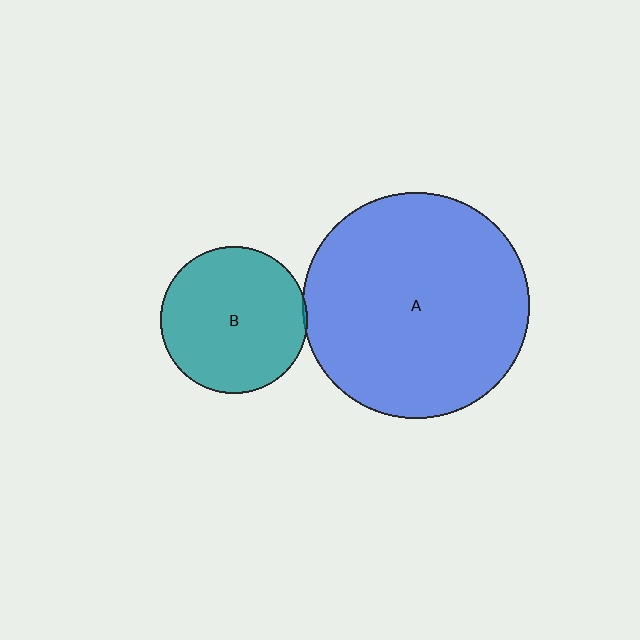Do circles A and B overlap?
Yes.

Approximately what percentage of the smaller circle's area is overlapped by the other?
Approximately 5%.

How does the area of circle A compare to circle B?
Approximately 2.4 times.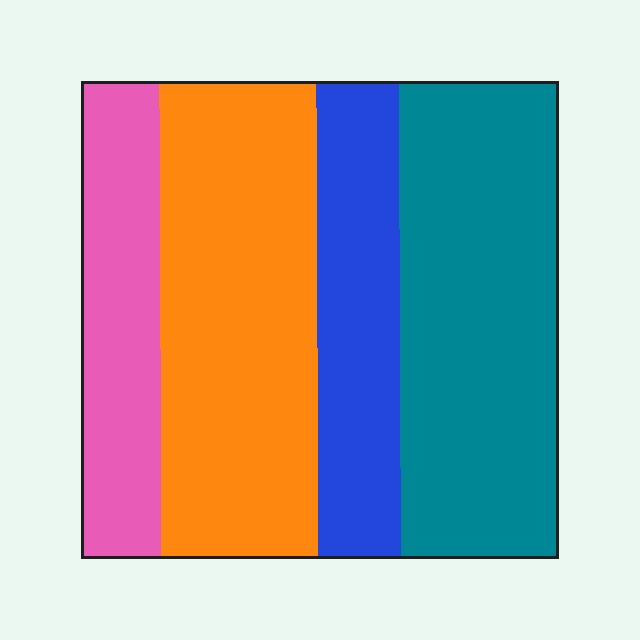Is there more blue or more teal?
Teal.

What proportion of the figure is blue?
Blue takes up about one sixth (1/6) of the figure.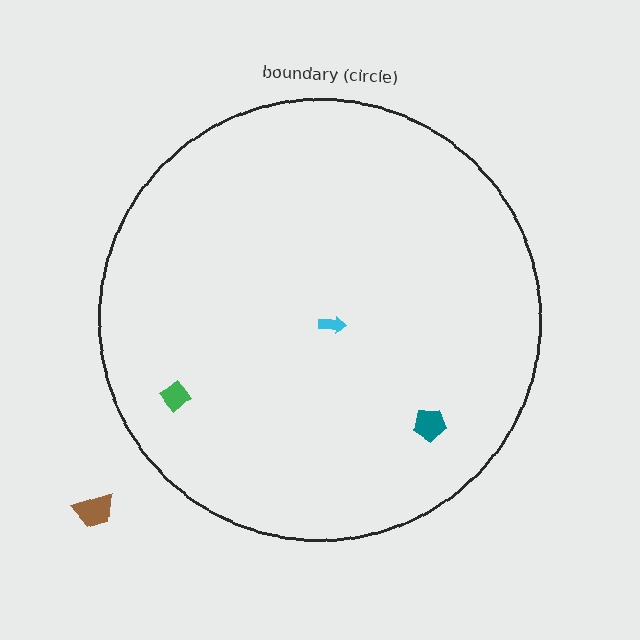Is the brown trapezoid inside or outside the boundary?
Outside.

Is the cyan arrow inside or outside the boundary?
Inside.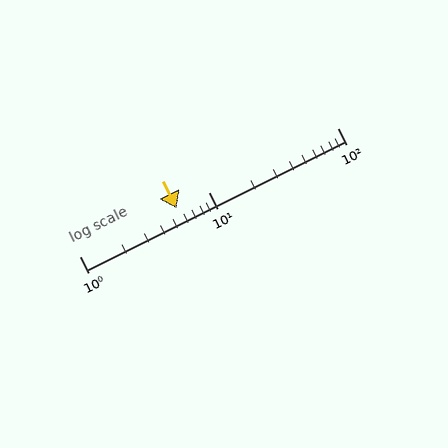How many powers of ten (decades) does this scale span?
The scale spans 2 decades, from 1 to 100.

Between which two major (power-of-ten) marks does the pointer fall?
The pointer is between 1 and 10.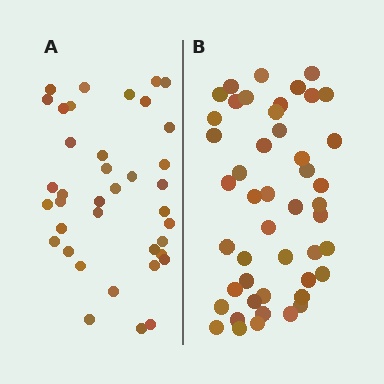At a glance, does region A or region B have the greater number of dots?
Region B (the right region) has more dots.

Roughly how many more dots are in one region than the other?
Region B has roughly 8 or so more dots than region A.